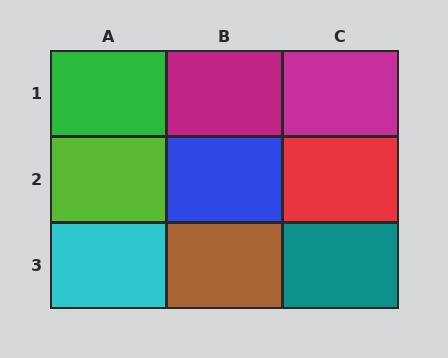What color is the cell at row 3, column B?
Brown.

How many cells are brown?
1 cell is brown.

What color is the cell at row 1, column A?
Green.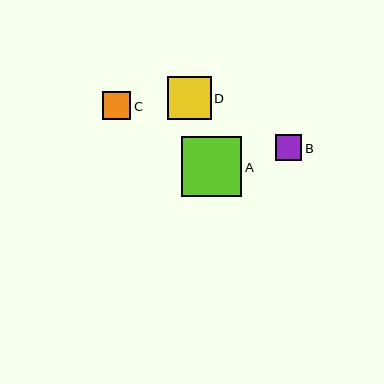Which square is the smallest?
Square B is the smallest with a size of approximately 26 pixels.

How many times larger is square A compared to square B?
Square A is approximately 2.3 times the size of square B.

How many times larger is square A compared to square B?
Square A is approximately 2.3 times the size of square B.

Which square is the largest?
Square A is the largest with a size of approximately 60 pixels.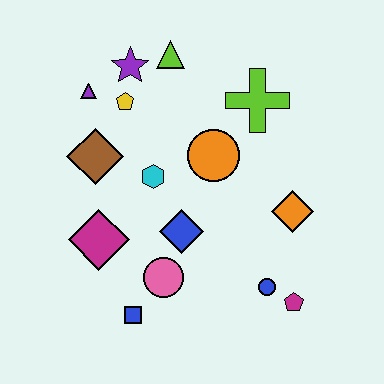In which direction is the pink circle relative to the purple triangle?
The pink circle is below the purple triangle.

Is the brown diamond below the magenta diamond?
No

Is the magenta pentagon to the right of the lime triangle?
Yes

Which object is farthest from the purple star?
The magenta pentagon is farthest from the purple star.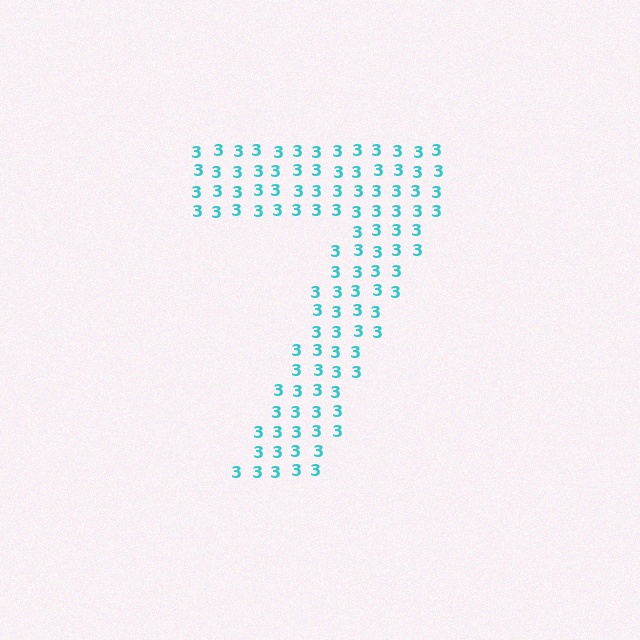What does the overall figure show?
The overall figure shows the digit 7.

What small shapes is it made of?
It is made of small digit 3's.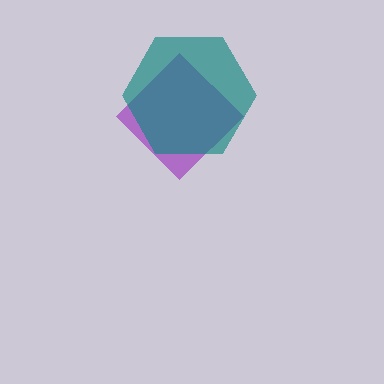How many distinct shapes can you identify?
There are 2 distinct shapes: a purple diamond, a teal hexagon.